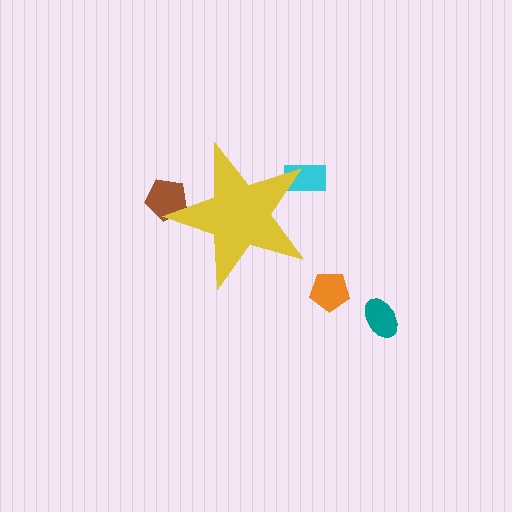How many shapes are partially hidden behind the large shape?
2 shapes are partially hidden.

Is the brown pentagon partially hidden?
Yes, the brown pentagon is partially hidden behind the yellow star.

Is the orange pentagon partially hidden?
No, the orange pentagon is fully visible.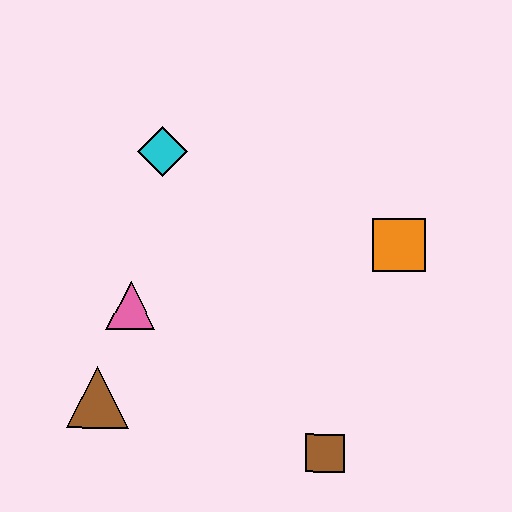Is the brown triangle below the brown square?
No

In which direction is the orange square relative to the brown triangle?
The orange square is to the right of the brown triangle.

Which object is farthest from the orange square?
The brown triangle is farthest from the orange square.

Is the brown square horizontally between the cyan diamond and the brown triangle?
No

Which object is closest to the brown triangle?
The pink triangle is closest to the brown triangle.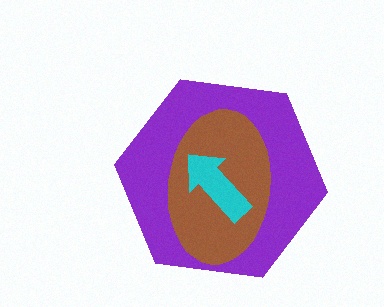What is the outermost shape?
The purple hexagon.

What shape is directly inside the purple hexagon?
The brown ellipse.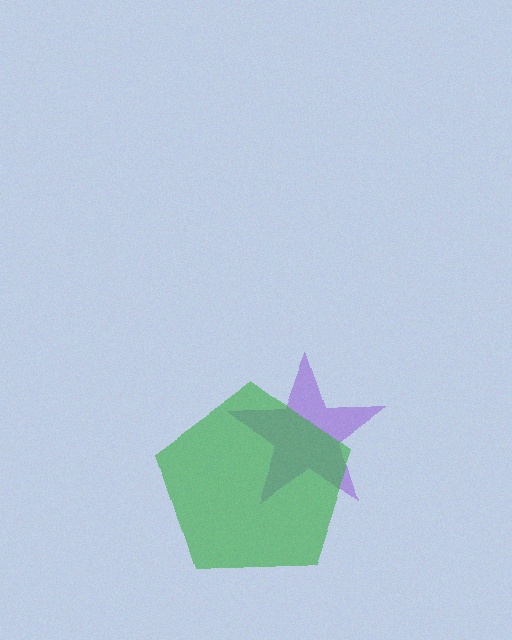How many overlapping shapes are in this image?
There are 2 overlapping shapes in the image.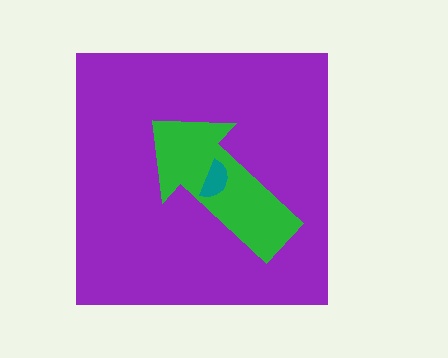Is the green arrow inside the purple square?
Yes.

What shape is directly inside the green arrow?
The teal semicircle.